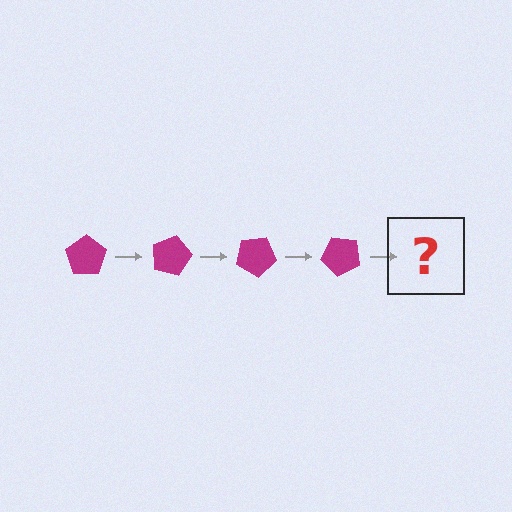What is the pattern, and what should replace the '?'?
The pattern is that the pentagon rotates 15 degrees each step. The '?' should be a magenta pentagon rotated 60 degrees.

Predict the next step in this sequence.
The next step is a magenta pentagon rotated 60 degrees.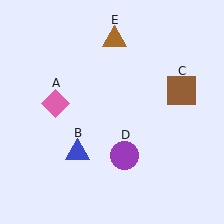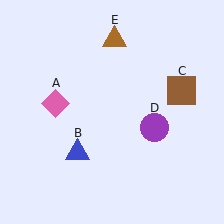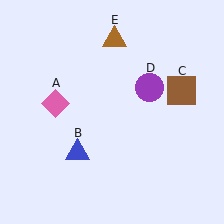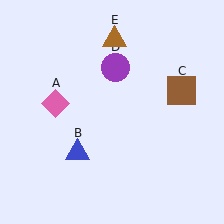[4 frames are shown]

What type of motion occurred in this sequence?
The purple circle (object D) rotated counterclockwise around the center of the scene.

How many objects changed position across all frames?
1 object changed position: purple circle (object D).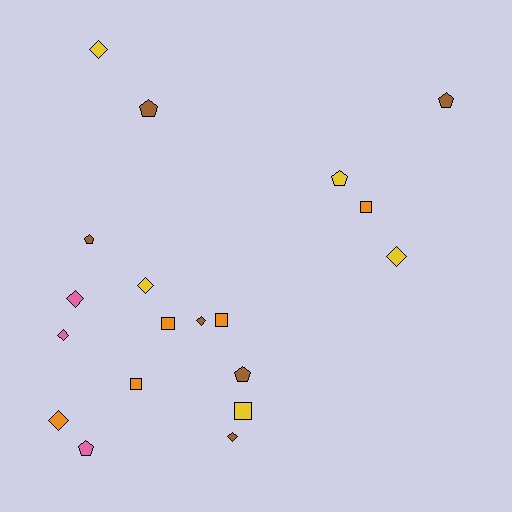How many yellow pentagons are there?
There is 1 yellow pentagon.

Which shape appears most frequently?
Diamond, with 8 objects.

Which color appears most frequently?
Brown, with 6 objects.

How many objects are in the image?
There are 19 objects.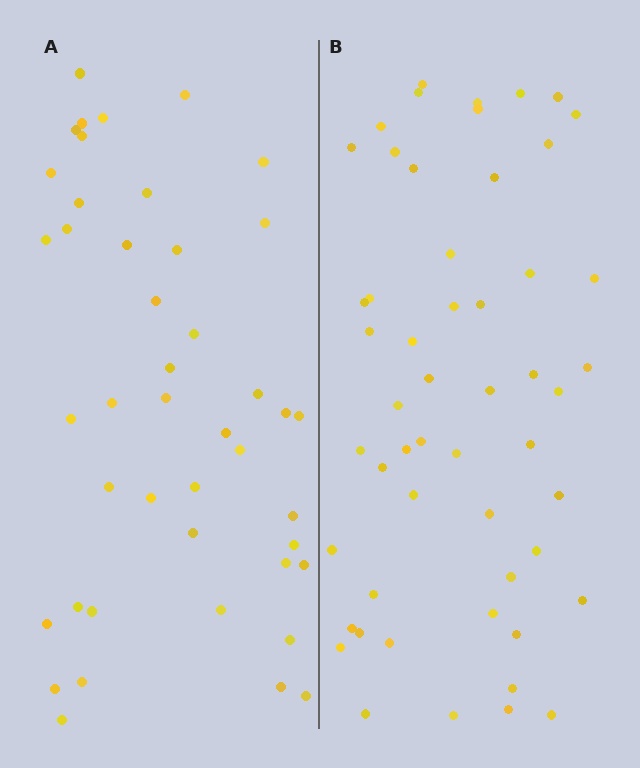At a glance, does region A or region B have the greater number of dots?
Region B (the right region) has more dots.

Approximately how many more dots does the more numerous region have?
Region B has roughly 8 or so more dots than region A.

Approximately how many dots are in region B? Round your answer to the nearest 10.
About 50 dots. (The exact count is 53, which rounds to 50.)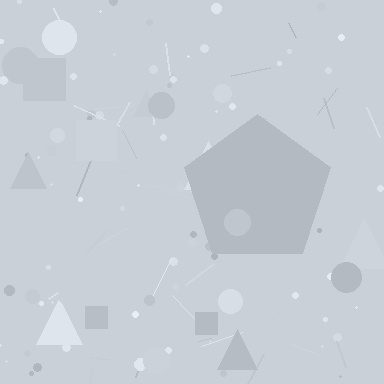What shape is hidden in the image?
A pentagon is hidden in the image.